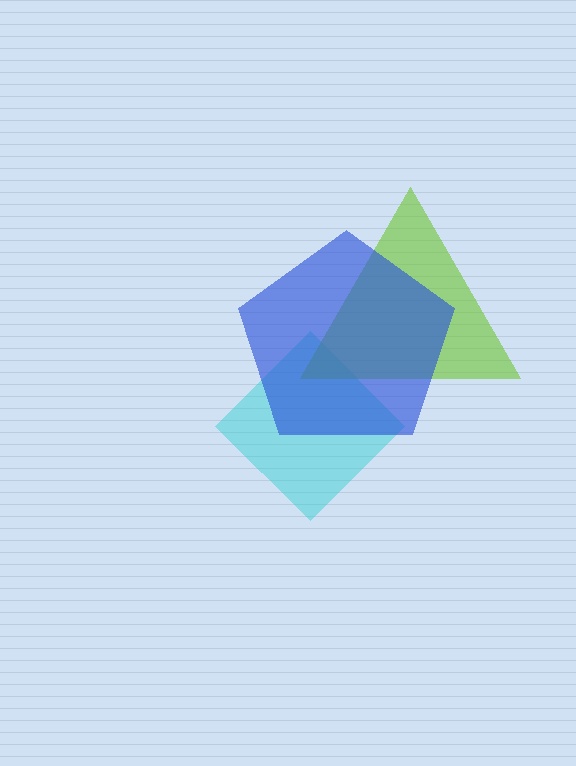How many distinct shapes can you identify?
There are 3 distinct shapes: a cyan diamond, a lime triangle, a blue pentagon.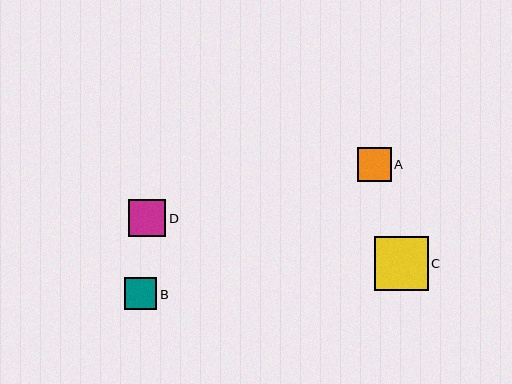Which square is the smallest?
Square B is the smallest with a size of approximately 32 pixels.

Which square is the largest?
Square C is the largest with a size of approximately 54 pixels.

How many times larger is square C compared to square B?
Square C is approximately 1.7 times the size of square B.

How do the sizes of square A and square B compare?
Square A and square B are approximately the same size.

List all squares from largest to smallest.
From largest to smallest: C, D, A, B.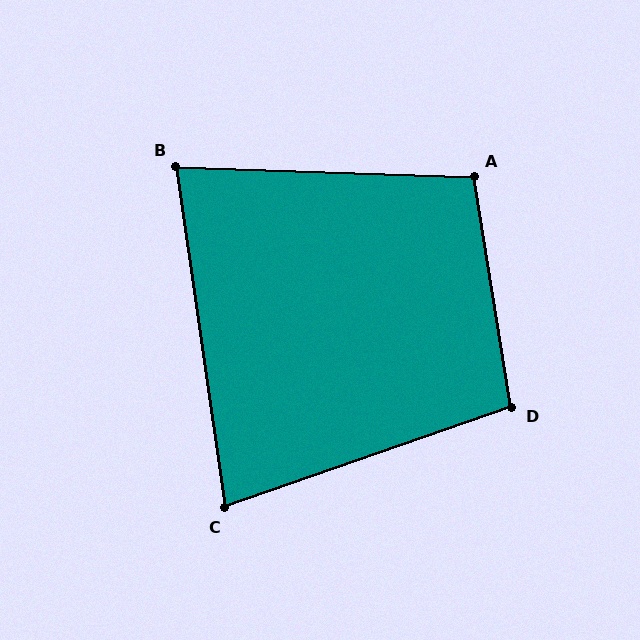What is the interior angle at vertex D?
Approximately 100 degrees (obtuse).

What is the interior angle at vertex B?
Approximately 80 degrees (acute).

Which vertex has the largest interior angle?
A, at approximately 101 degrees.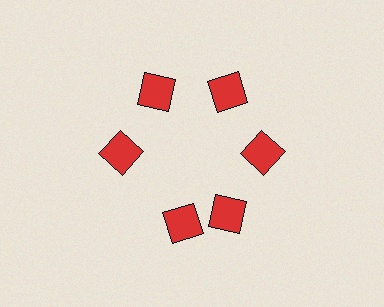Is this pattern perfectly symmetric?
No. The 6 red diamonds are arranged in a ring, but one element near the 7 o'clock position is rotated out of alignment along the ring, breaking the 6-fold rotational symmetry.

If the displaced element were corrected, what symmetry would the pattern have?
It would have 6-fold rotational symmetry — the pattern would map onto itself every 60 degrees.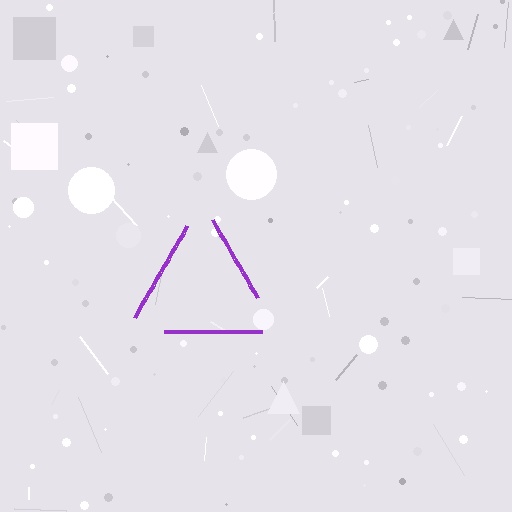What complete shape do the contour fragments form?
The contour fragments form a triangle.